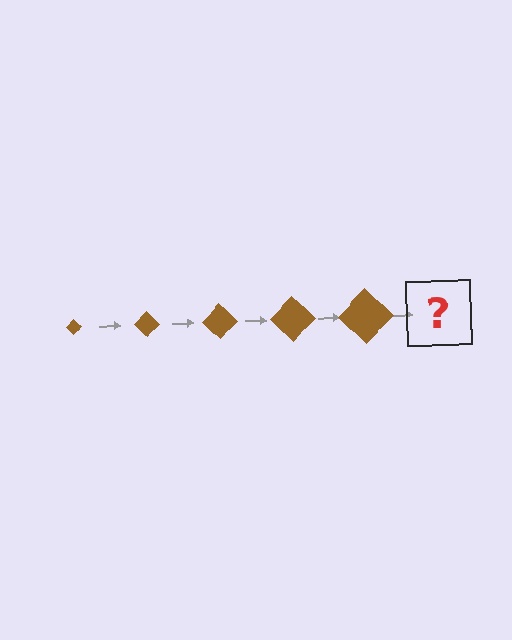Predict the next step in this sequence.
The next step is a brown diamond, larger than the previous one.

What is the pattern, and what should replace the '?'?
The pattern is that the diamond gets progressively larger each step. The '?' should be a brown diamond, larger than the previous one.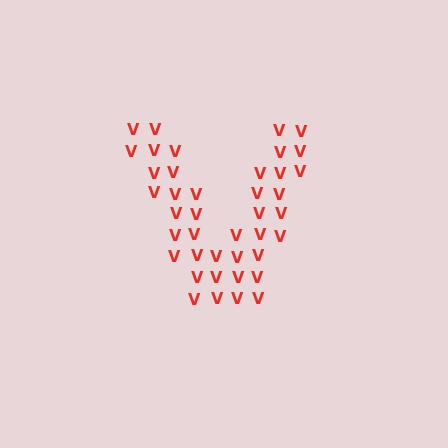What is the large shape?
The large shape is the letter V.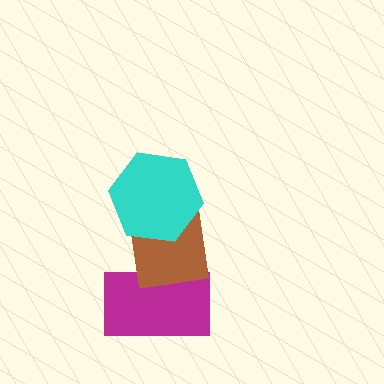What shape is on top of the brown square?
The cyan hexagon is on top of the brown square.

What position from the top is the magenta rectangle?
The magenta rectangle is 3rd from the top.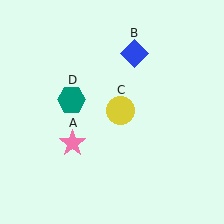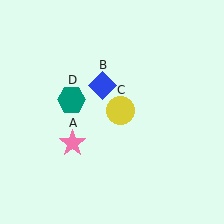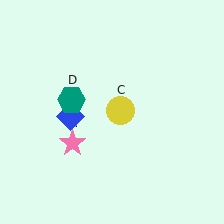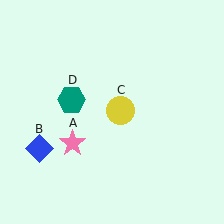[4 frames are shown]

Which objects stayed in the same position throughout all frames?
Pink star (object A) and yellow circle (object C) and teal hexagon (object D) remained stationary.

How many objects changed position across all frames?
1 object changed position: blue diamond (object B).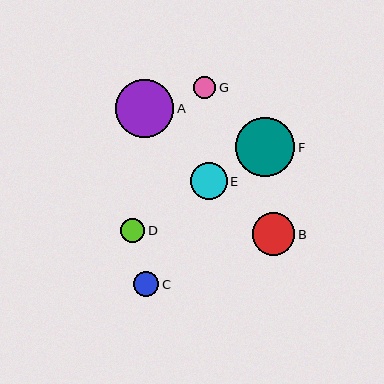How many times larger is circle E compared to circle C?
Circle E is approximately 1.5 times the size of circle C.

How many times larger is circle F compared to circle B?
Circle F is approximately 1.4 times the size of circle B.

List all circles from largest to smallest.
From largest to smallest: F, A, B, E, C, D, G.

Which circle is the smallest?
Circle G is the smallest with a size of approximately 22 pixels.